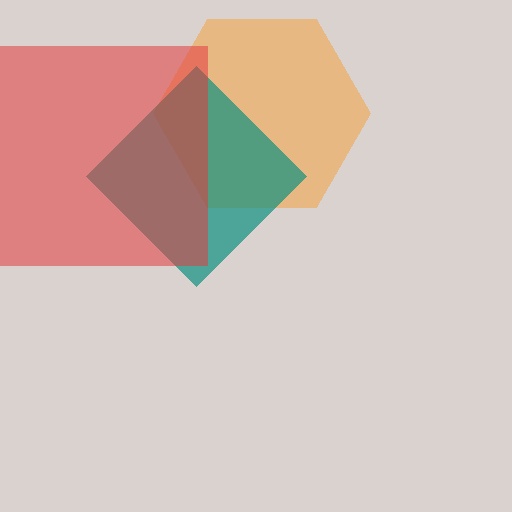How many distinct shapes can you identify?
There are 3 distinct shapes: an orange hexagon, a teal diamond, a red square.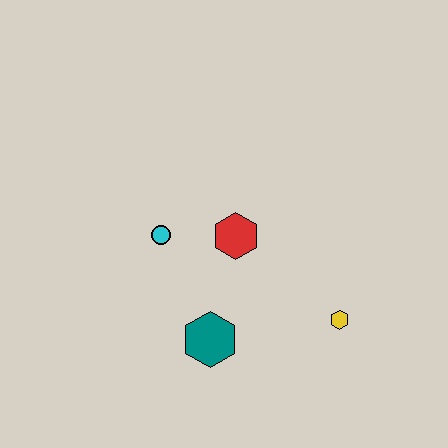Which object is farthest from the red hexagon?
The yellow hexagon is farthest from the red hexagon.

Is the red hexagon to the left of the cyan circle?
No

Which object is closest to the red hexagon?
The cyan circle is closest to the red hexagon.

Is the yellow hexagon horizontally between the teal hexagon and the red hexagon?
No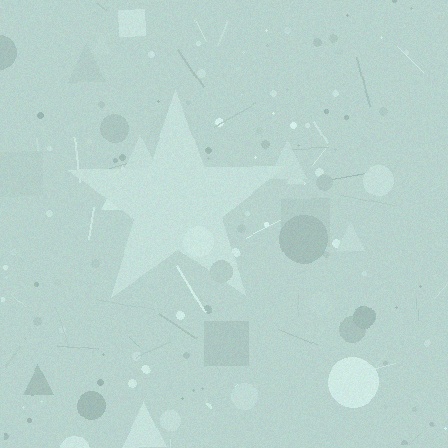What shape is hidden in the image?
A star is hidden in the image.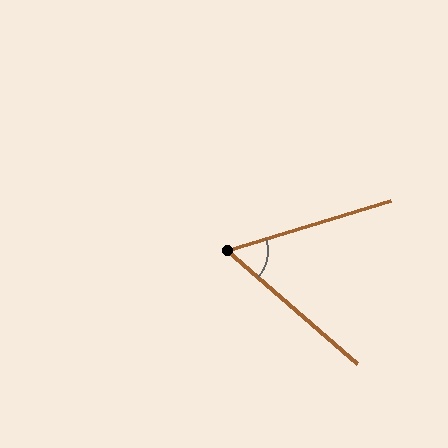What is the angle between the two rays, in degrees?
Approximately 58 degrees.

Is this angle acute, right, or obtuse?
It is acute.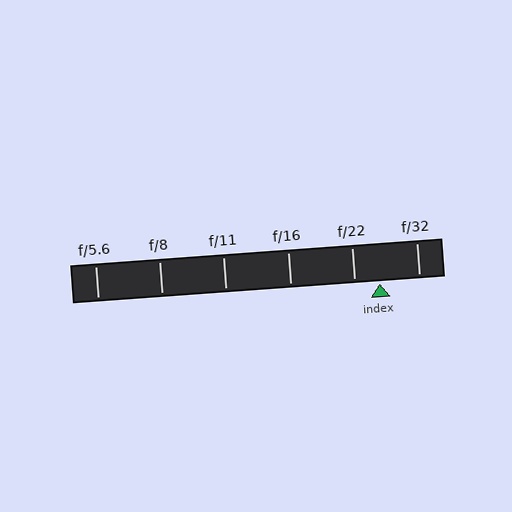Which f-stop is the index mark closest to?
The index mark is closest to f/22.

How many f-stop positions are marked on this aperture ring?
There are 6 f-stop positions marked.